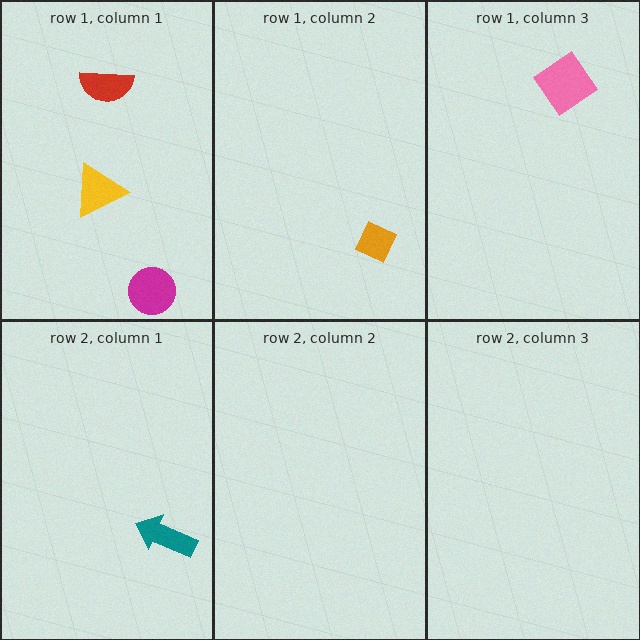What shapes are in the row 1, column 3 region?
The pink diamond.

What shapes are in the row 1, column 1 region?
The magenta circle, the yellow triangle, the red semicircle.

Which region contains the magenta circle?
The row 1, column 1 region.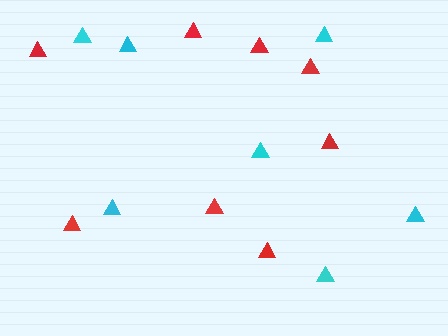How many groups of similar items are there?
There are 2 groups: one group of red triangles (8) and one group of cyan triangles (7).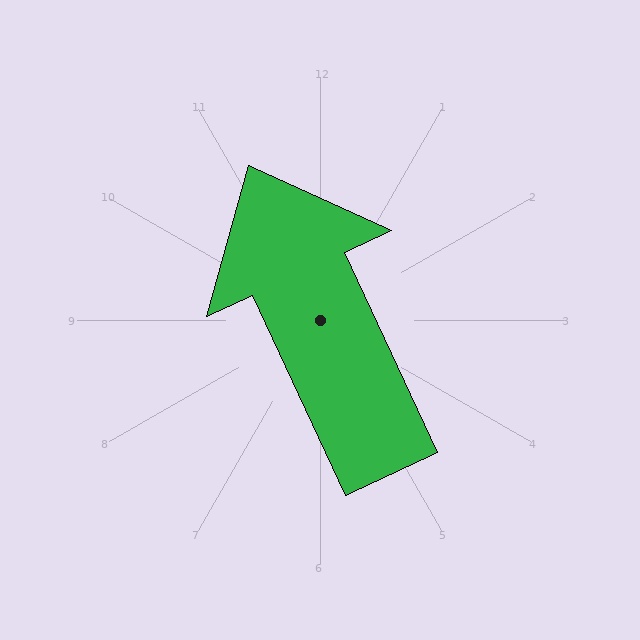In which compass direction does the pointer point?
Northwest.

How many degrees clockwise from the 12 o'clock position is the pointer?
Approximately 335 degrees.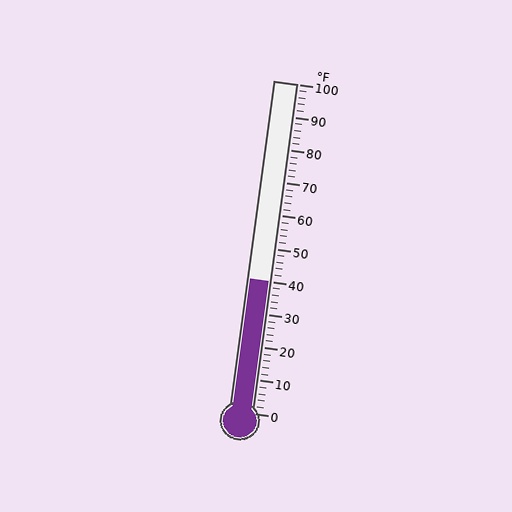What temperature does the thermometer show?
The thermometer shows approximately 40°F.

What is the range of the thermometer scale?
The thermometer scale ranges from 0°F to 100°F.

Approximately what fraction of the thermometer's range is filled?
The thermometer is filled to approximately 40% of its range.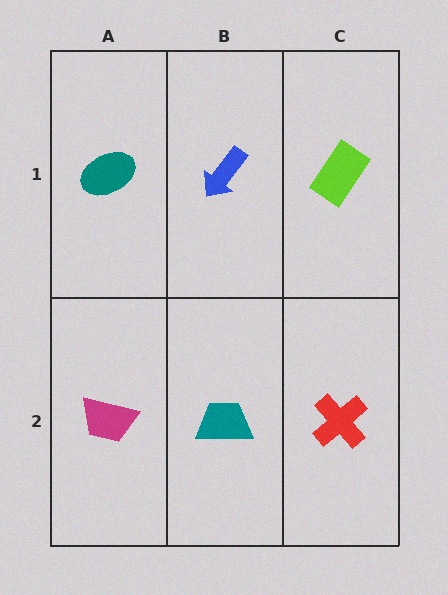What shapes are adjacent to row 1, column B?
A teal trapezoid (row 2, column B), a teal ellipse (row 1, column A), a lime rectangle (row 1, column C).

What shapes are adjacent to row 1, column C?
A red cross (row 2, column C), a blue arrow (row 1, column B).